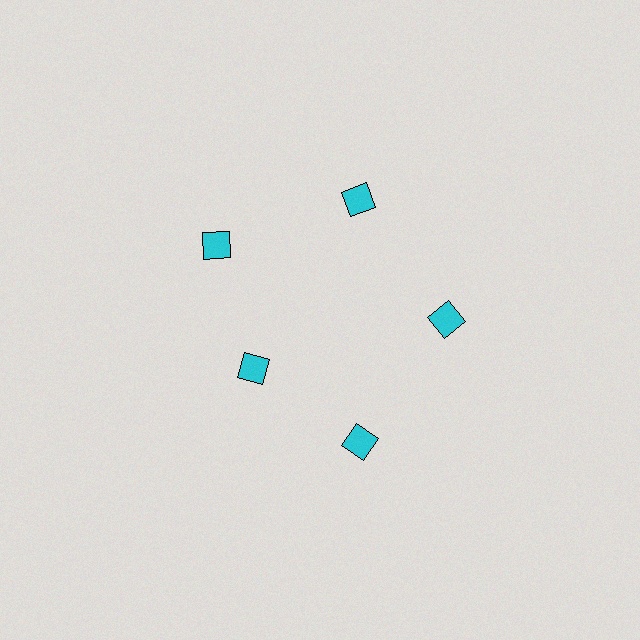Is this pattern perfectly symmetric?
No. The 5 cyan diamonds are arranged in a ring, but one element near the 8 o'clock position is pulled inward toward the center, breaking the 5-fold rotational symmetry.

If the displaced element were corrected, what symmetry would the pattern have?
It would have 5-fold rotational symmetry — the pattern would map onto itself every 72 degrees.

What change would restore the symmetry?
The symmetry would be restored by moving it outward, back onto the ring so that all 5 diamonds sit at equal angles and equal distance from the center.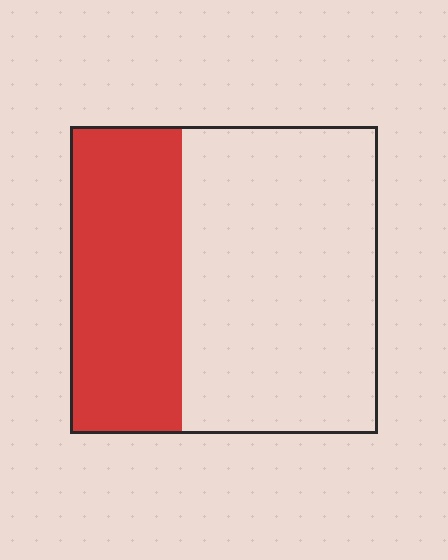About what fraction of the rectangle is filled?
About three eighths (3/8).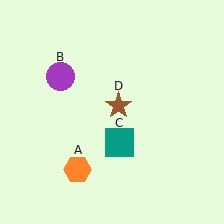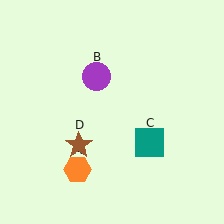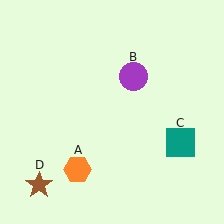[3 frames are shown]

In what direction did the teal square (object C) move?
The teal square (object C) moved right.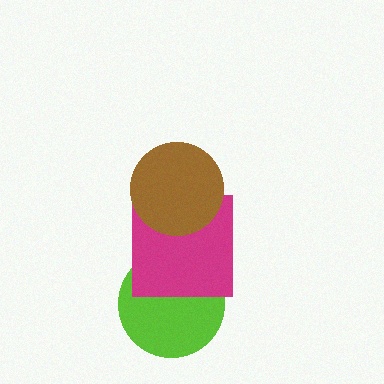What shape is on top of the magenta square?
The brown circle is on top of the magenta square.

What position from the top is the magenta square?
The magenta square is 2nd from the top.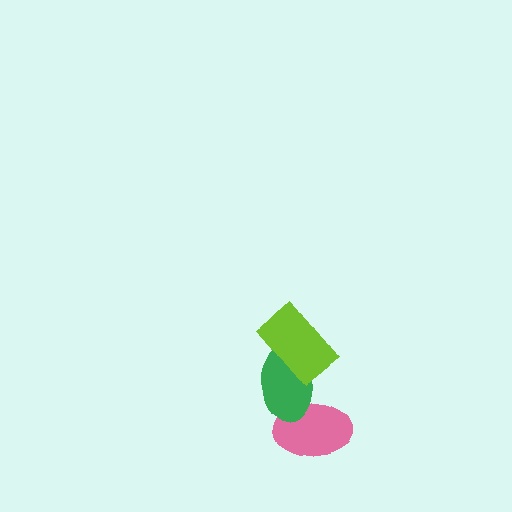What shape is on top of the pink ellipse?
The green ellipse is on top of the pink ellipse.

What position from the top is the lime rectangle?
The lime rectangle is 1st from the top.